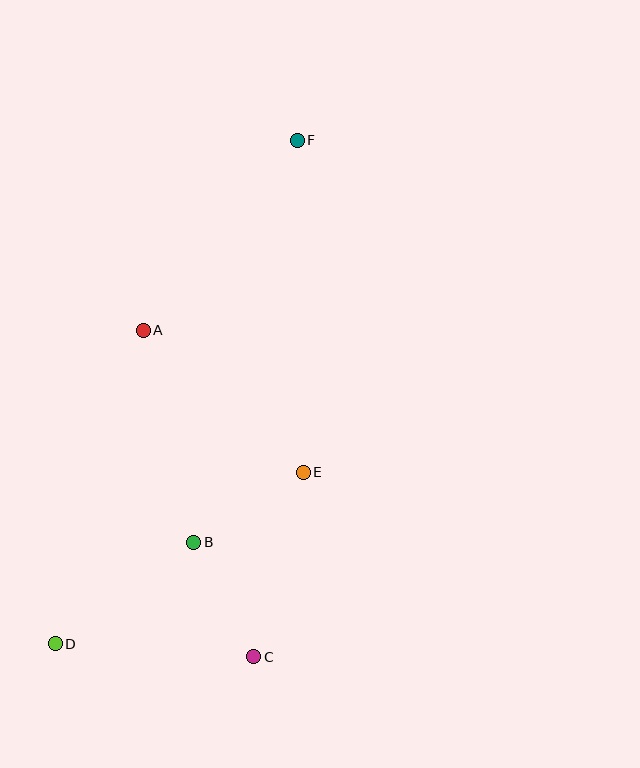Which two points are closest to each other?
Points B and C are closest to each other.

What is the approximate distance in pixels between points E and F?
The distance between E and F is approximately 332 pixels.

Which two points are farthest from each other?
Points D and F are farthest from each other.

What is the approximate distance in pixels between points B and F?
The distance between B and F is approximately 415 pixels.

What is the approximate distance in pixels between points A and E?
The distance between A and E is approximately 214 pixels.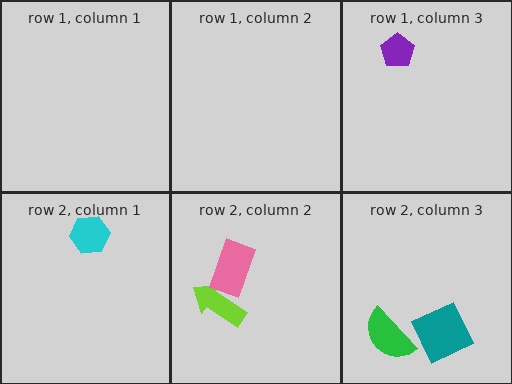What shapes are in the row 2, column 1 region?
The cyan hexagon.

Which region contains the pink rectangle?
The row 2, column 2 region.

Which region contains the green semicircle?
The row 2, column 3 region.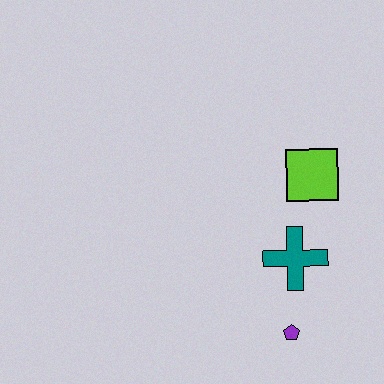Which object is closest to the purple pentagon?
The teal cross is closest to the purple pentagon.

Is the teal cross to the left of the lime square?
Yes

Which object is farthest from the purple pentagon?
The lime square is farthest from the purple pentagon.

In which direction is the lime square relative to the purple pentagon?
The lime square is above the purple pentagon.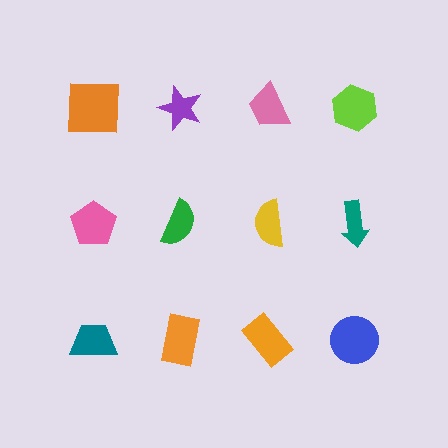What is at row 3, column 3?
An orange rectangle.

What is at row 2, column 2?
A green semicircle.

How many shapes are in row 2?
4 shapes.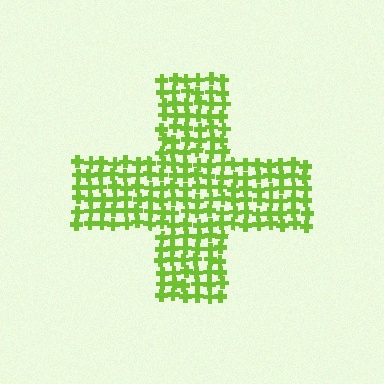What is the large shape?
The large shape is a cross.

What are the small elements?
The small elements are crosses.